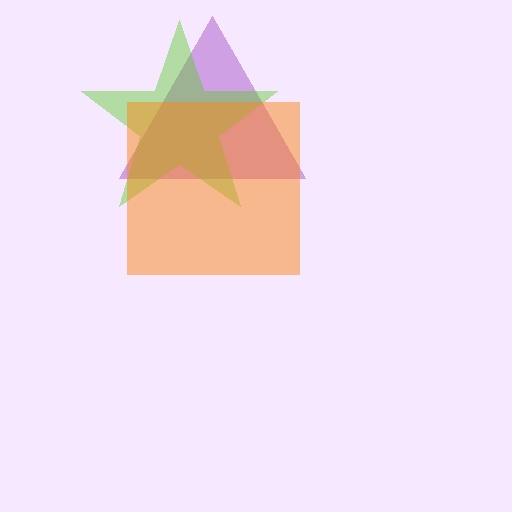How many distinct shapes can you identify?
There are 3 distinct shapes: a purple triangle, a lime star, an orange square.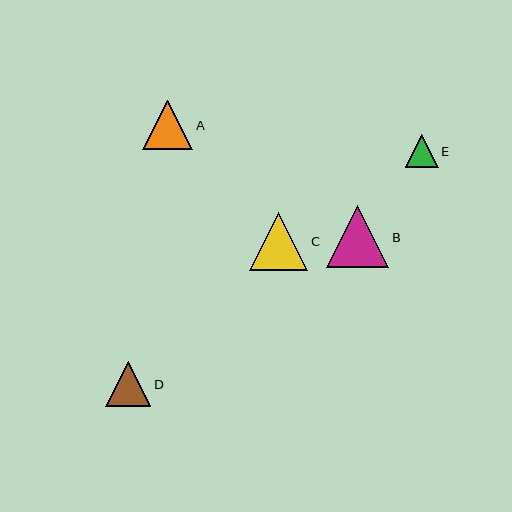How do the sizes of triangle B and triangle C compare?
Triangle B and triangle C are approximately the same size.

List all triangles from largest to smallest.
From largest to smallest: B, C, A, D, E.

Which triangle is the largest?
Triangle B is the largest with a size of approximately 62 pixels.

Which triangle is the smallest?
Triangle E is the smallest with a size of approximately 33 pixels.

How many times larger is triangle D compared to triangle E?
Triangle D is approximately 1.4 times the size of triangle E.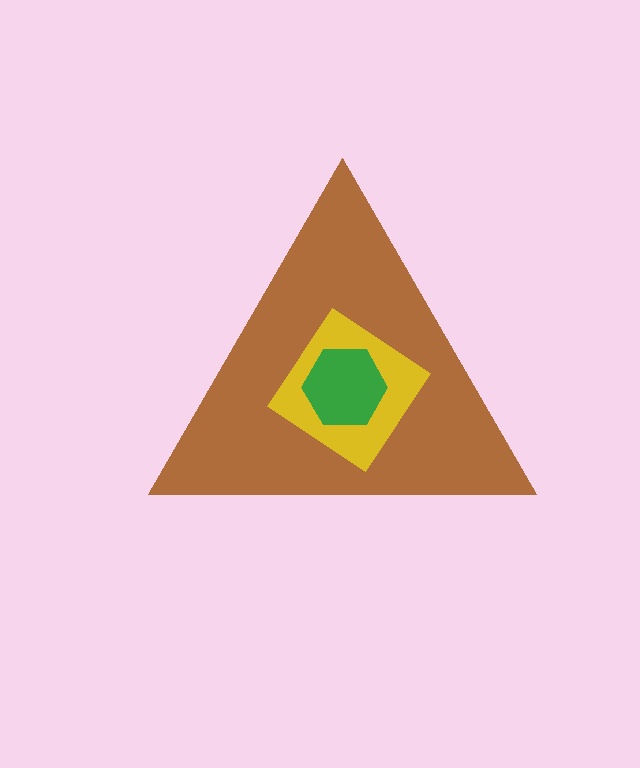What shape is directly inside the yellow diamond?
The green hexagon.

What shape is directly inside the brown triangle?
The yellow diamond.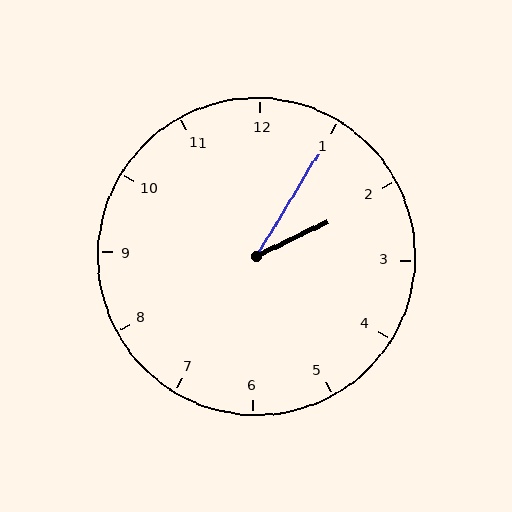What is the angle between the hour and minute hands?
Approximately 32 degrees.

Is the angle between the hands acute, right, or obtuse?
It is acute.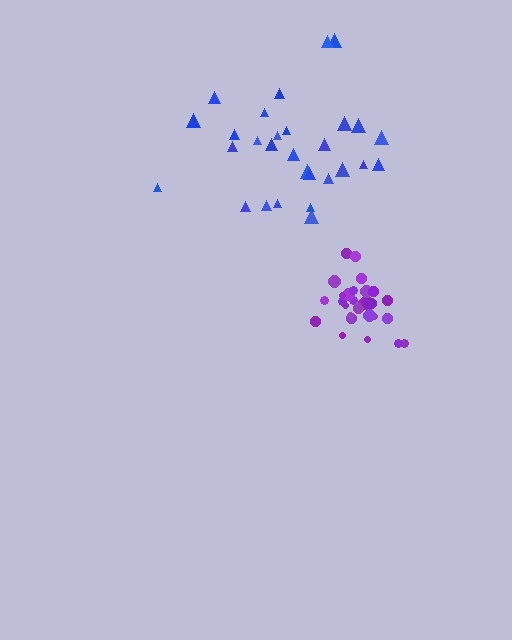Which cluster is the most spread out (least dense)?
Blue.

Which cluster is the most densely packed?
Purple.